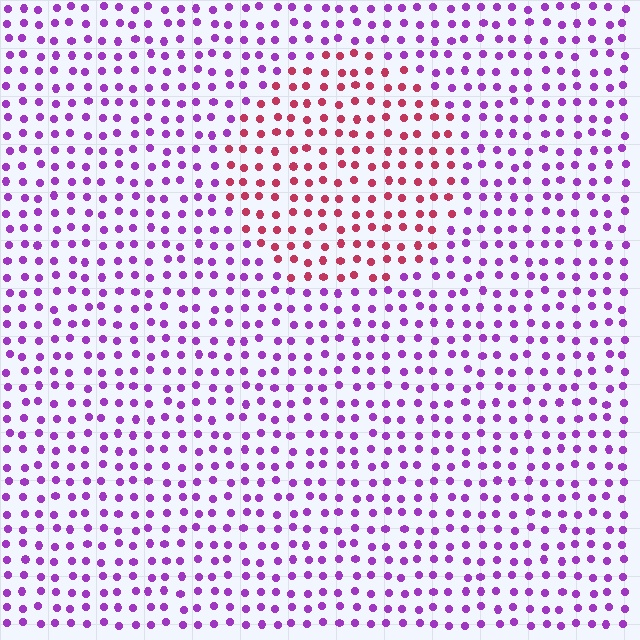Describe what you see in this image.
The image is filled with small purple elements in a uniform arrangement. A circle-shaped region is visible where the elements are tinted to a slightly different hue, forming a subtle color boundary.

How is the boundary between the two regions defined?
The boundary is defined purely by a slight shift in hue (about 58 degrees). Spacing, size, and orientation are identical on both sides.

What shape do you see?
I see a circle.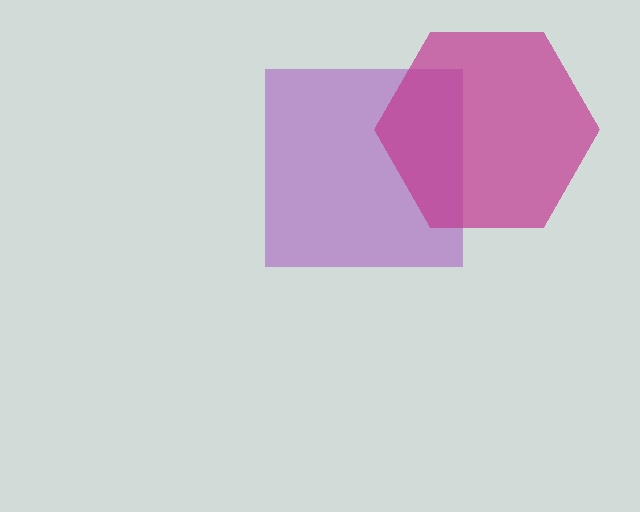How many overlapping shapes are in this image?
There are 2 overlapping shapes in the image.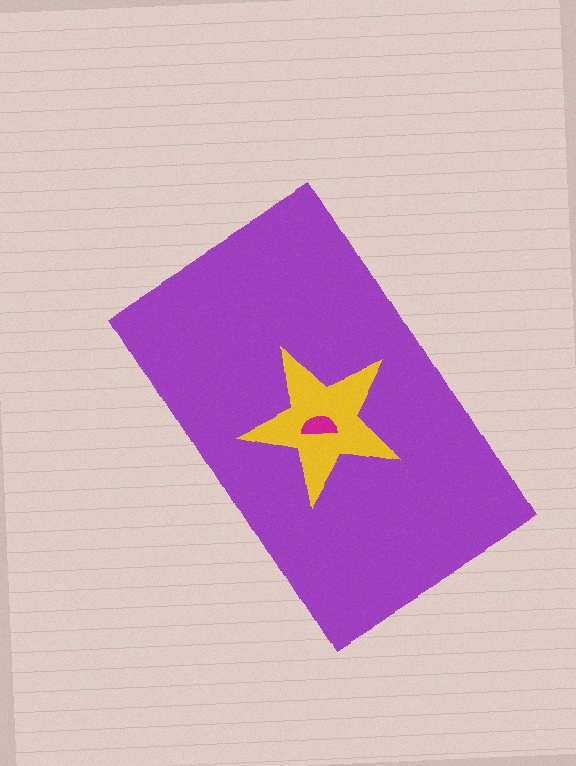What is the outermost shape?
The purple rectangle.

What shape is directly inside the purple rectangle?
The yellow star.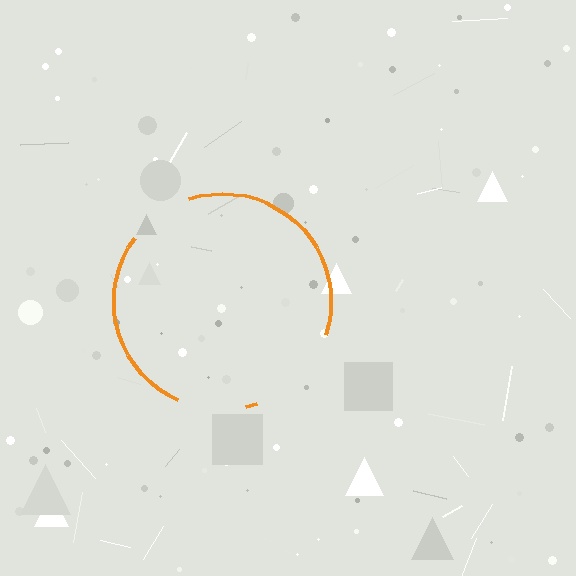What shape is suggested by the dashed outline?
The dashed outline suggests a circle.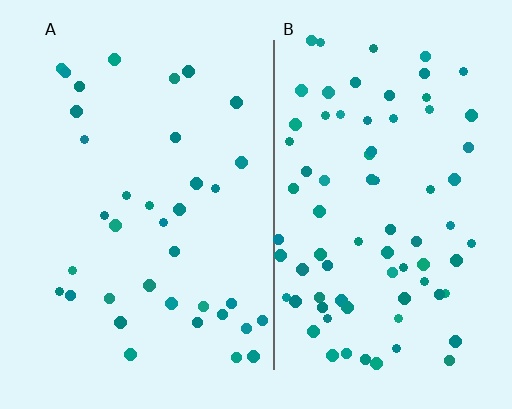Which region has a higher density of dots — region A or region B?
B (the right).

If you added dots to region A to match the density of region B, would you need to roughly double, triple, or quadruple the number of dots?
Approximately double.